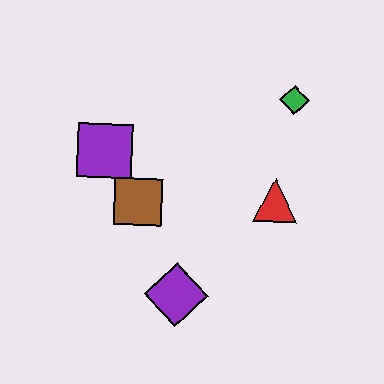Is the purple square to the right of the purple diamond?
No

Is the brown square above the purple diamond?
Yes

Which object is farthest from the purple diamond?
The green diamond is farthest from the purple diamond.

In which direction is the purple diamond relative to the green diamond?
The purple diamond is below the green diamond.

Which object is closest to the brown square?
The purple square is closest to the brown square.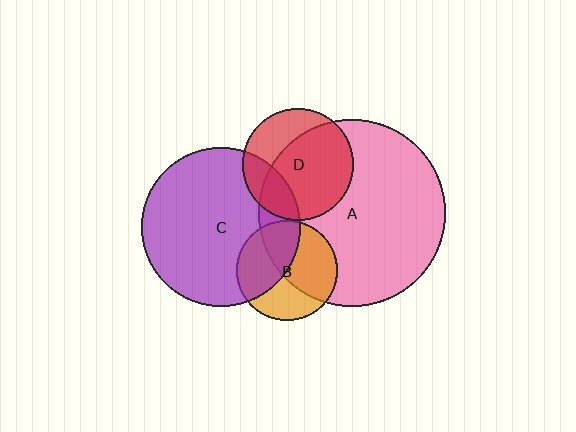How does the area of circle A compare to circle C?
Approximately 1.4 times.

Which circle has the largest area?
Circle A (pink).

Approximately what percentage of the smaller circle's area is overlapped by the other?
Approximately 50%.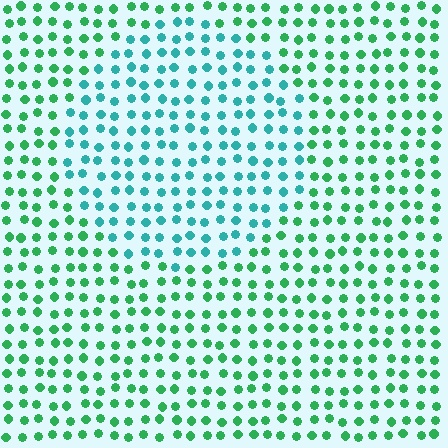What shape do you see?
I see a circle.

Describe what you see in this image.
The image is filled with small green elements in a uniform arrangement. A circle-shaped region is visible where the elements are tinted to a slightly different hue, forming a subtle color boundary.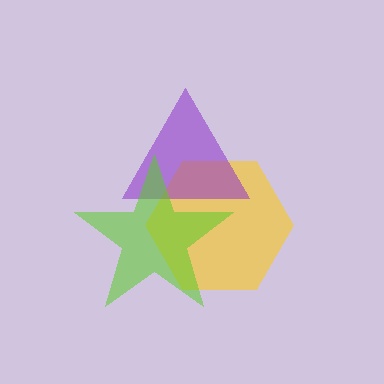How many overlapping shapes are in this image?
There are 3 overlapping shapes in the image.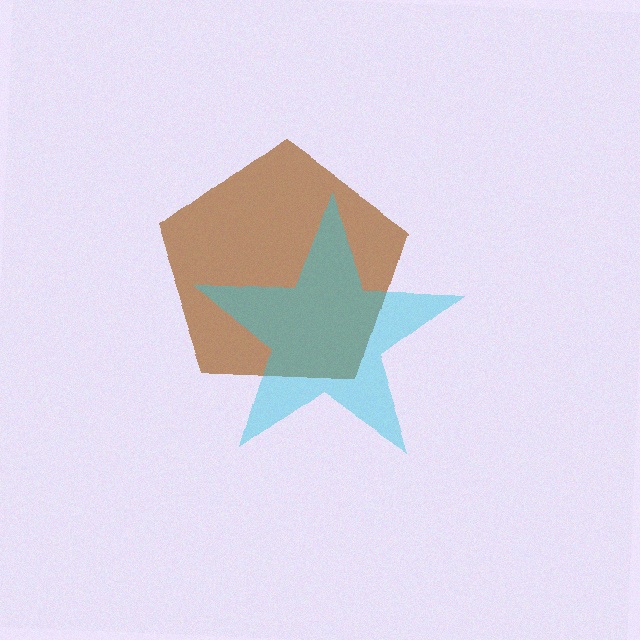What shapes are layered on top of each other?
The layered shapes are: a brown pentagon, a cyan star.